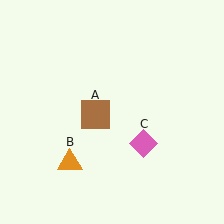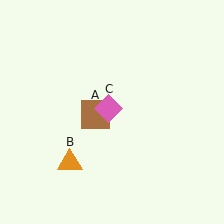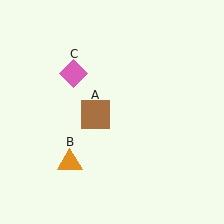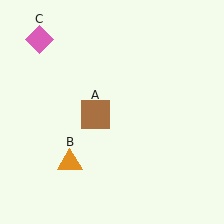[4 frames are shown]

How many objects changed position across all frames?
1 object changed position: pink diamond (object C).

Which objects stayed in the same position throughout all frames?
Brown square (object A) and orange triangle (object B) remained stationary.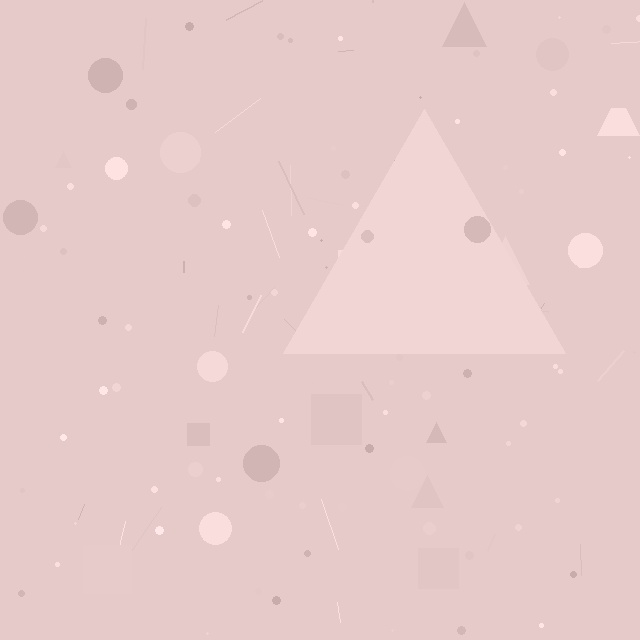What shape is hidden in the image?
A triangle is hidden in the image.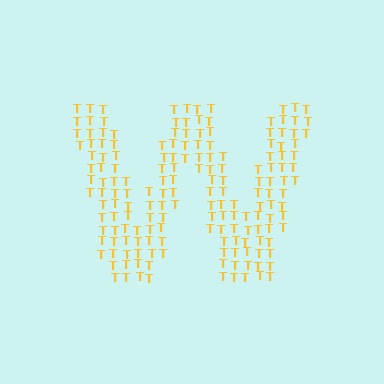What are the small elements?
The small elements are letter T's.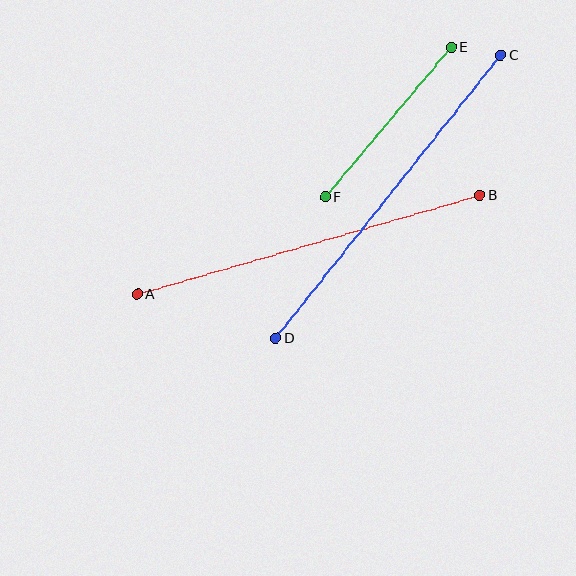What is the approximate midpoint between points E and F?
The midpoint is at approximately (388, 122) pixels.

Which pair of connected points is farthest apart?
Points C and D are farthest apart.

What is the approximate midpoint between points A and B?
The midpoint is at approximately (309, 245) pixels.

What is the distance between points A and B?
The distance is approximately 357 pixels.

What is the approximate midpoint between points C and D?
The midpoint is at approximately (388, 197) pixels.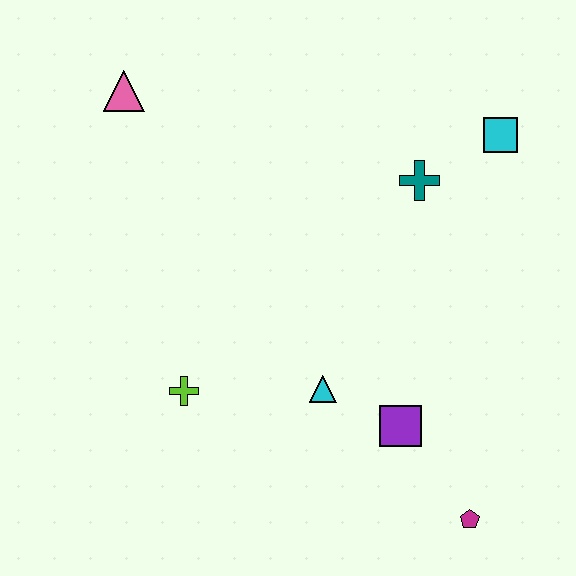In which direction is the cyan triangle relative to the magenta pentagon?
The cyan triangle is to the left of the magenta pentagon.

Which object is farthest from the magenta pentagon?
The pink triangle is farthest from the magenta pentagon.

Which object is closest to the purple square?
The cyan triangle is closest to the purple square.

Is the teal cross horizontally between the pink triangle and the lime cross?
No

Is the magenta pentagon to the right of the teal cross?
Yes